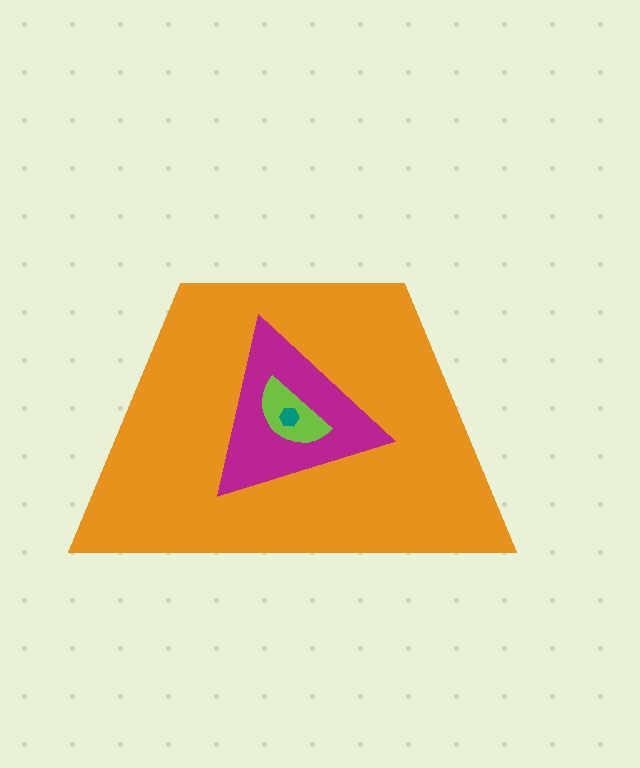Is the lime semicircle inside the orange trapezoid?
Yes.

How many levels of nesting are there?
4.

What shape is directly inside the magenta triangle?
The lime semicircle.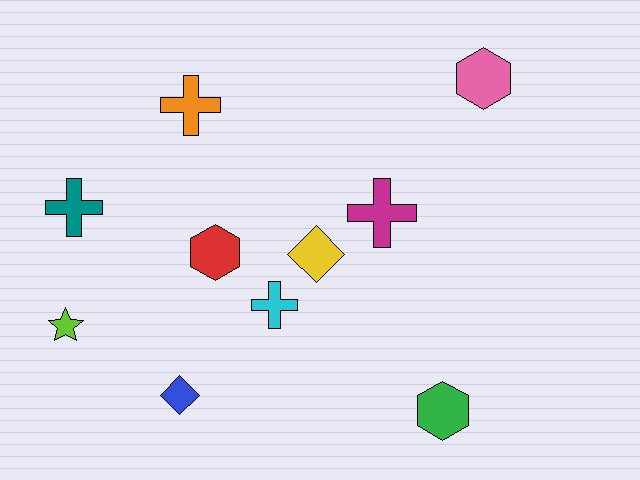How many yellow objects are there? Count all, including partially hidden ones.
There is 1 yellow object.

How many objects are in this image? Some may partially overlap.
There are 10 objects.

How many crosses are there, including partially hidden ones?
There are 4 crosses.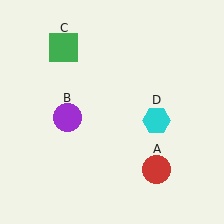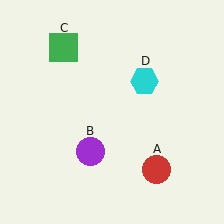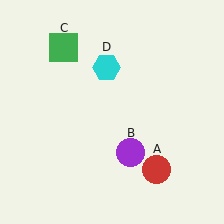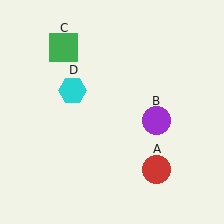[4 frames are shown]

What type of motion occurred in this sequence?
The purple circle (object B), cyan hexagon (object D) rotated counterclockwise around the center of the scene.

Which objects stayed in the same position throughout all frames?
Red circle (object A) and green square (object C) remained stationary.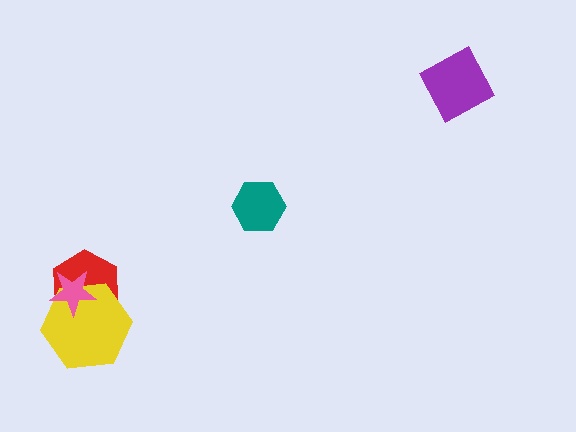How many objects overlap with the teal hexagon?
0 objects overlap with the teal hexagon.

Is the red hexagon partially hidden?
Yes, it is partially covered by another shape.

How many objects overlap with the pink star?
2 objects overlap with the pink star.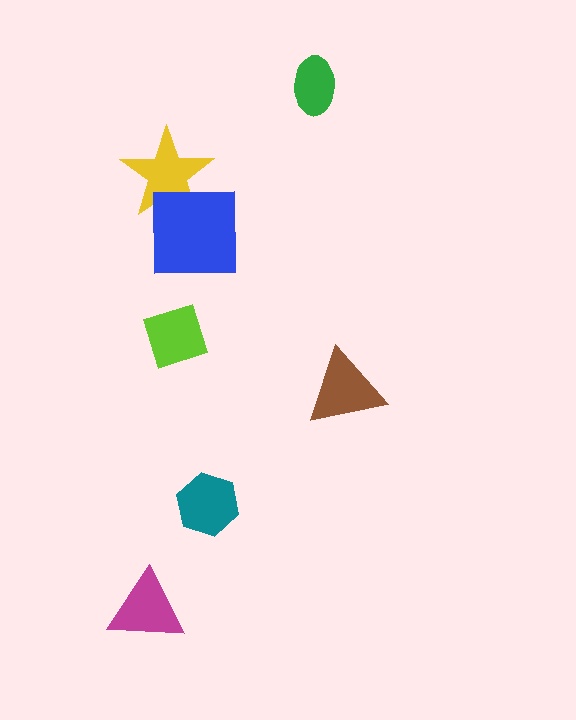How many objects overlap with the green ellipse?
0 objects overlap with the green ellipse.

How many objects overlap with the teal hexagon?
0 objects overlap with the teal hexagon.